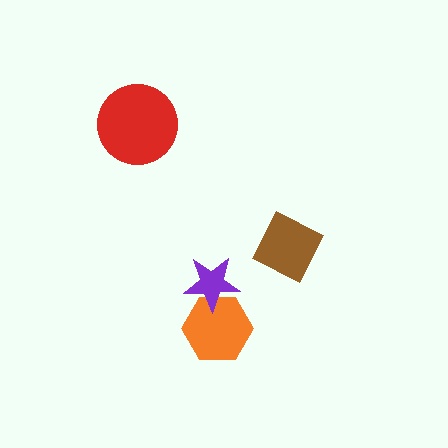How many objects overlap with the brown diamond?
0 objects overlap with the brown diamond.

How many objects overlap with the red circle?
0 objects overlap with the red circle.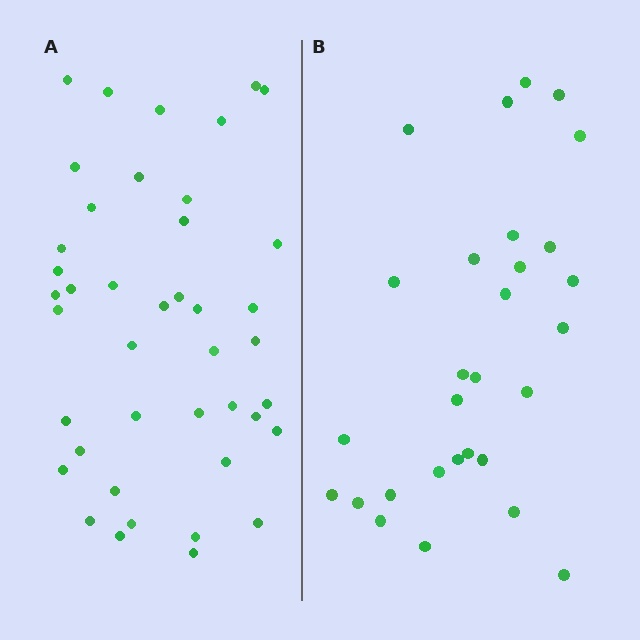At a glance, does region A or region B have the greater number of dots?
Region A (the left region) has more dots.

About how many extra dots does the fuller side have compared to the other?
Region A has approximately 15 more dots than region B.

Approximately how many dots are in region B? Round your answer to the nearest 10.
About 30 dots. (The exact count is 29, which rounds to 30.)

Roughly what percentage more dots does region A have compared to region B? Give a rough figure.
About 45% more.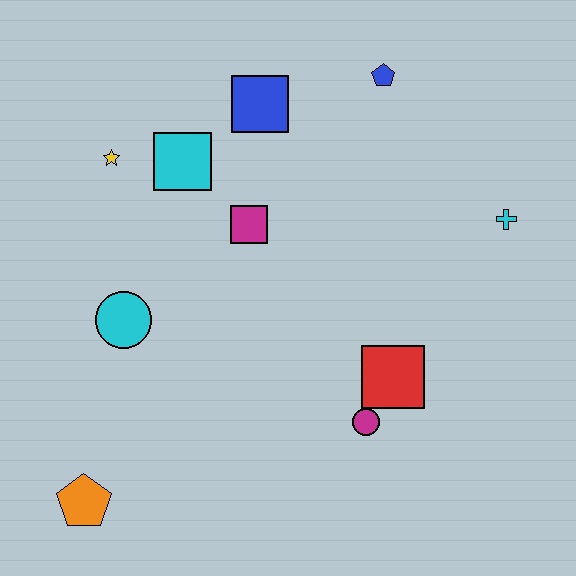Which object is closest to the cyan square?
The yellow star is closest to the cyan square.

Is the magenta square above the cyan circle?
Yes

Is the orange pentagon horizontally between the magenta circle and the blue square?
No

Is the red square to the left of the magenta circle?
No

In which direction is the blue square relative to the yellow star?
The blue square is to the right of the yellow star.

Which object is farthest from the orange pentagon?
The blue pentagon is farthest from the orange pentagon.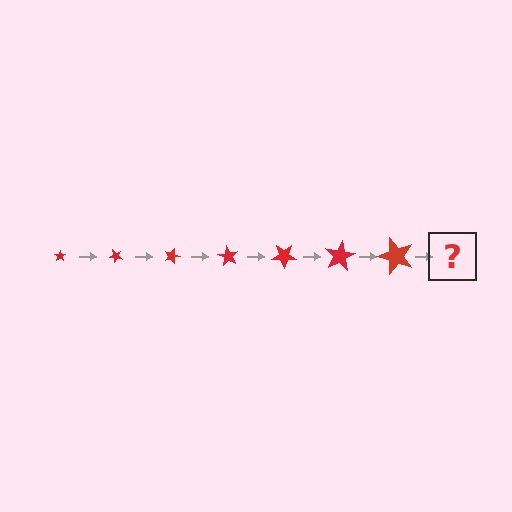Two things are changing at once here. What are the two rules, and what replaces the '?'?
The two rules are that the star grows larger each step and it rotates 45 degrees each step. The '?' should be a star, larger than the previous one and rotated 315 degrees from the start.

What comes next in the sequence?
The next element should be a star, larger than the previous one and rotated 315 degrees from the start.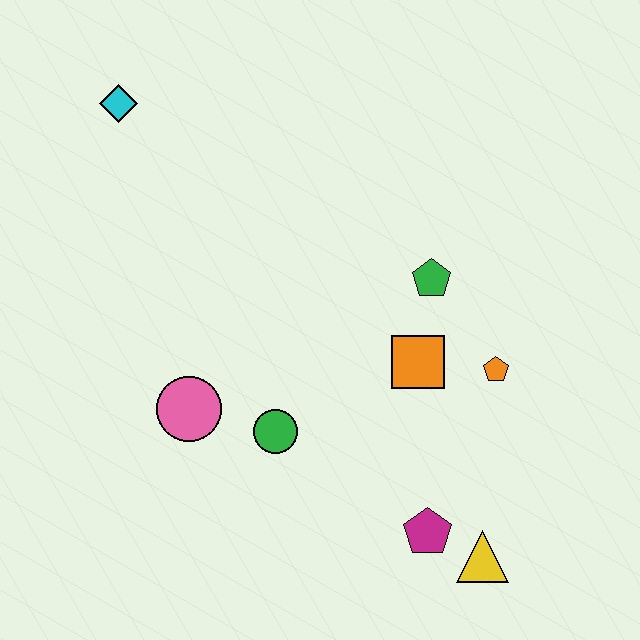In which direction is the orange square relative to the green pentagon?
The orange square is below the green pentagon.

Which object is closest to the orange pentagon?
The orange square is closest to the orange pentagon.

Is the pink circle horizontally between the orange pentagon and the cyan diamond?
Yes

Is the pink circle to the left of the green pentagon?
Yes